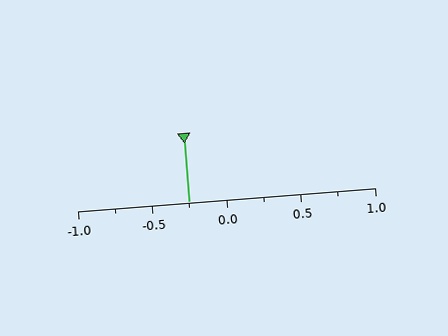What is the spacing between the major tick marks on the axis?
The major ticks are spaced 0.5 apart.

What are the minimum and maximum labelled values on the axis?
The axis runs from -1.0 to 1.0.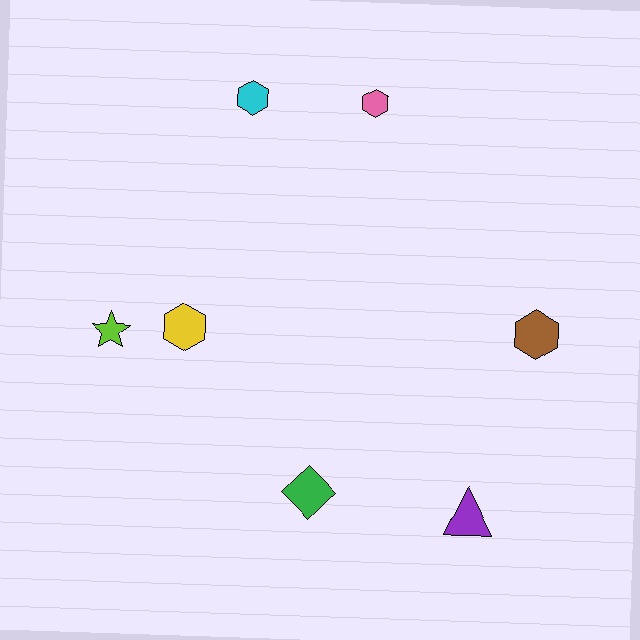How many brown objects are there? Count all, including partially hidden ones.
There is 1 brown object.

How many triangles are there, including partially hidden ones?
There is 1 triangle.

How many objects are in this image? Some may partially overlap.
There are 7 objects.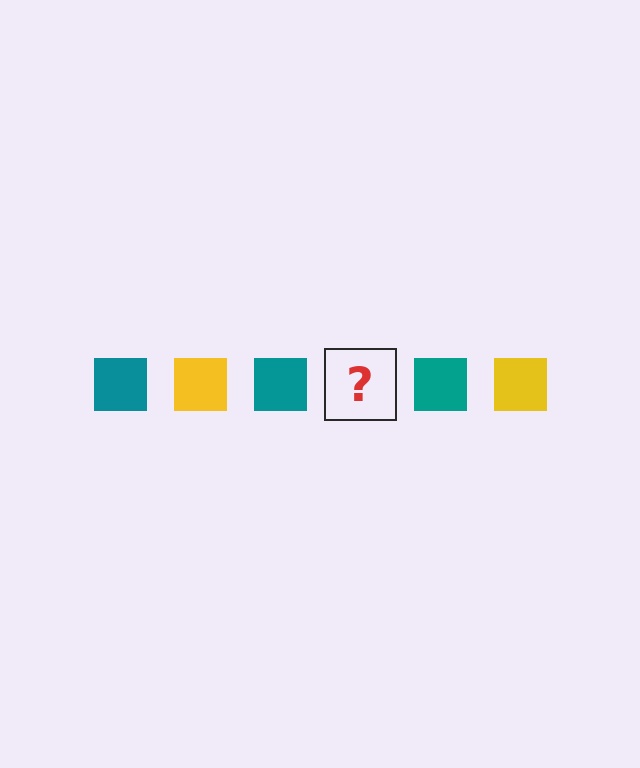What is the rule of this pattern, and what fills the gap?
The rule is that the pattern cycles through teal, yellow squares. The gap should be filled with a yellow square.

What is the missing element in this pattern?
The missing element is a yellow square.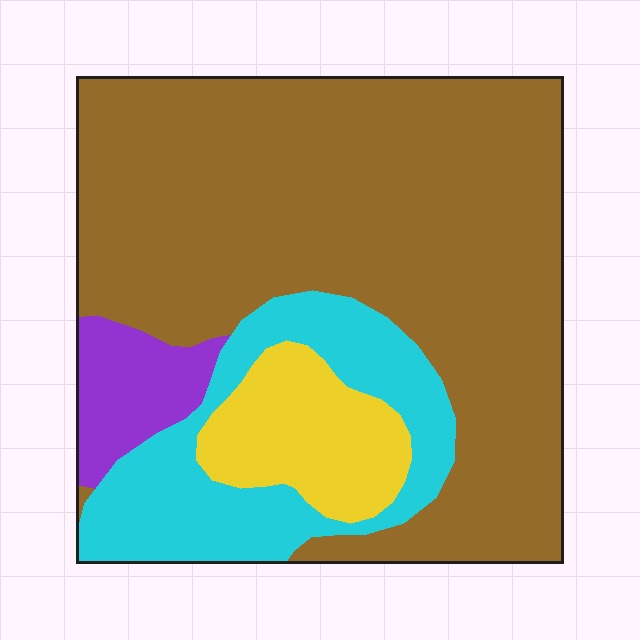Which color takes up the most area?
Brown, at roughly 65%.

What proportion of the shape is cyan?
Cyan takes up about one sixth (1/6) of the shape.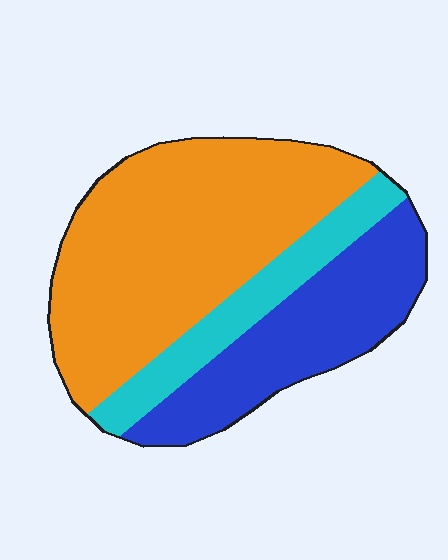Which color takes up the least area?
Cyan, at roughly 15%.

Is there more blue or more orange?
Orange.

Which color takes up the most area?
Orange, at roughly 55%.